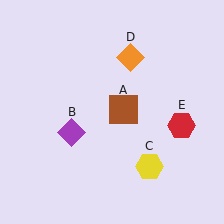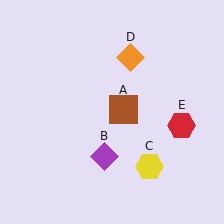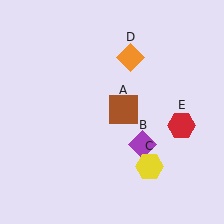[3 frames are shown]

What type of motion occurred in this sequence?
The purple diamond (object B) rotated counterclockwise around the center of the scene.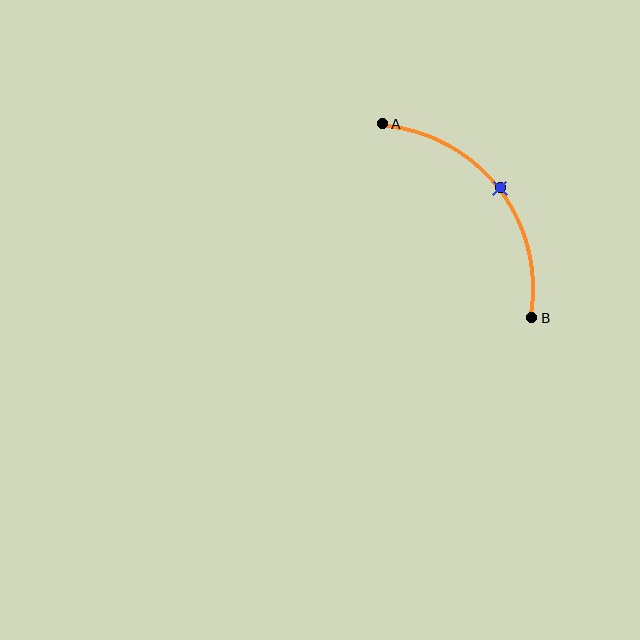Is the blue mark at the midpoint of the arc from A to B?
Yes. The blue mark lies on the arc at equal arc-length from both A and B — it is the arc midpoint.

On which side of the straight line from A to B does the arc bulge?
The arc bulges above and to the right of the straight line connecting A and B.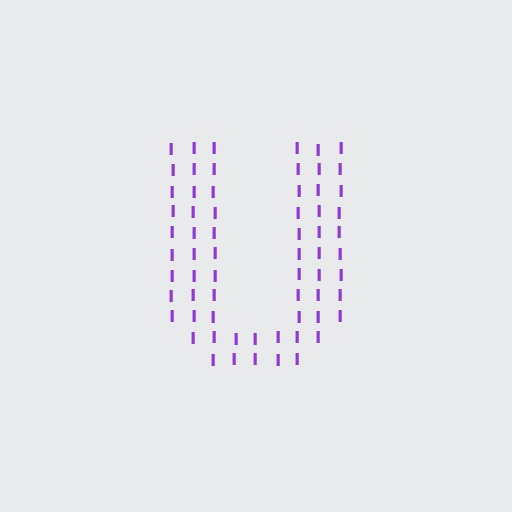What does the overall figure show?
The overall figure shows the letter U.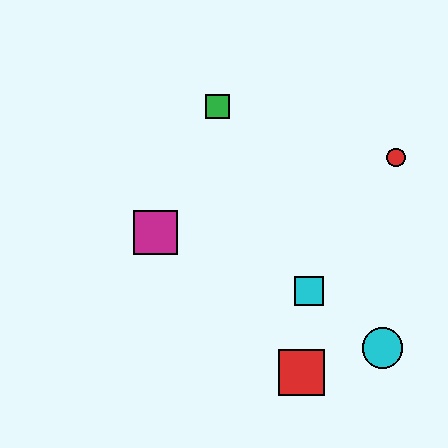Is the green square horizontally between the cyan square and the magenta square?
Yes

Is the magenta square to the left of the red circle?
Yes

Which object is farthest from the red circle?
The magenta square is farthest from the red circle.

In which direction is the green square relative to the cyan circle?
The green square is above the cyan circle.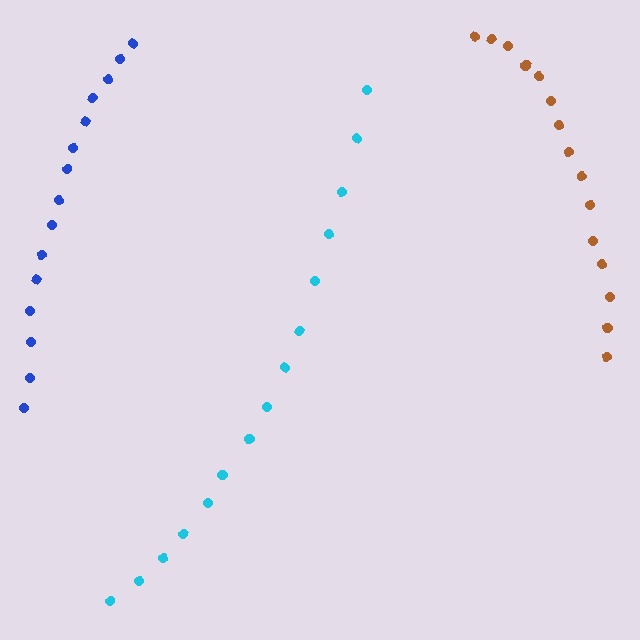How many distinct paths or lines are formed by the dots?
There are 3 distinct paths.